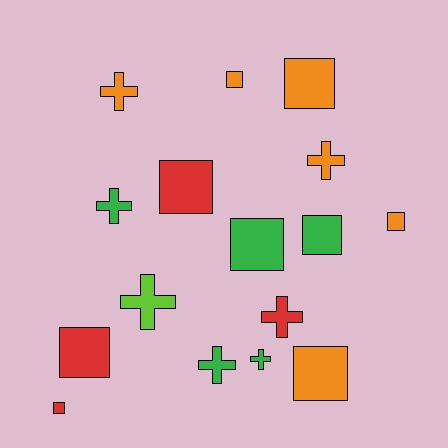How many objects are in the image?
There are 16 objects.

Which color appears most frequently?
Orange, with 6 objects.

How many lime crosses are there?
There is 1 lime cross.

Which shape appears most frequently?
Square, with 9 objects.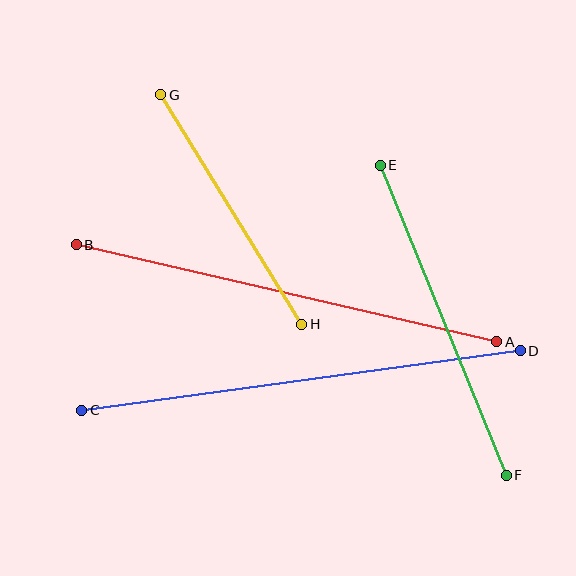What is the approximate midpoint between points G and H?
The midpoint is at approximately (231, 210) pixels.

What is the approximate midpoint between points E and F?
The midpoint is at approximately (443, 320) pixels.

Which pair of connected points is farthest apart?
Points C and D are farthest apart.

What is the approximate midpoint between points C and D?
The midpoint is at approximately (301, 381) pixels.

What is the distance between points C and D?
The distance is approximately 442 pixels.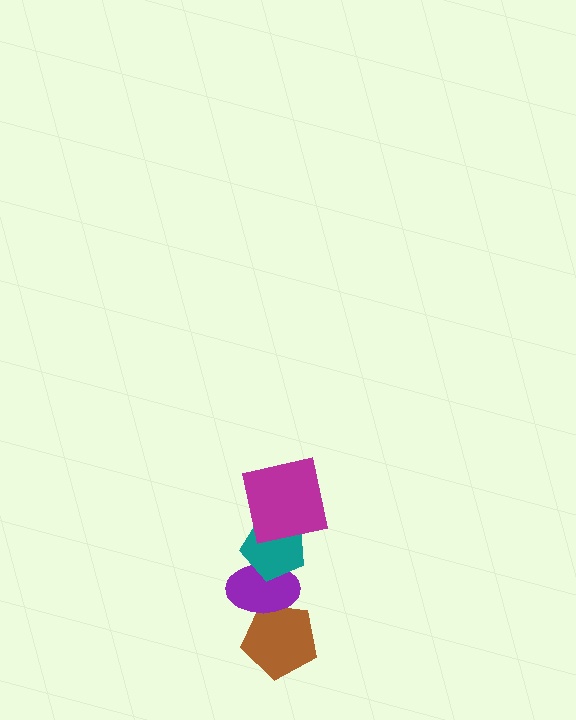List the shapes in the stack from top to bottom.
From top to bottom: the magenta square, the teal pentagon, the purple ellipse, the brown pentagon.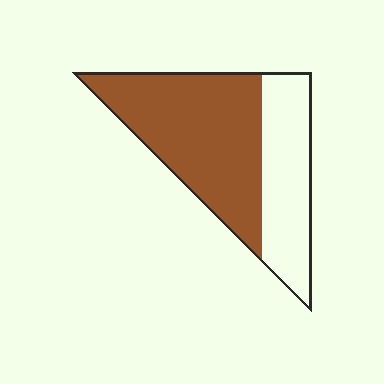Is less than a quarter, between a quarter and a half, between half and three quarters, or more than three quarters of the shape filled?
Between half and three quarters.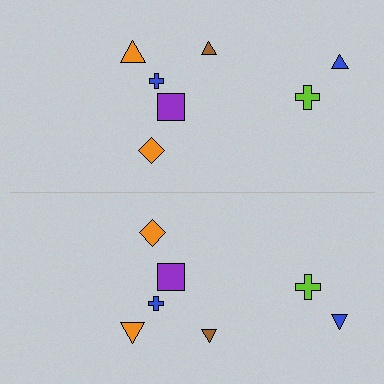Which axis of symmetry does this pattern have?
The pattern has a horizontal axis of symmetry running through the center of the image.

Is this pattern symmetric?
Yes, this pattern has bilateral (reflection) symmetry.